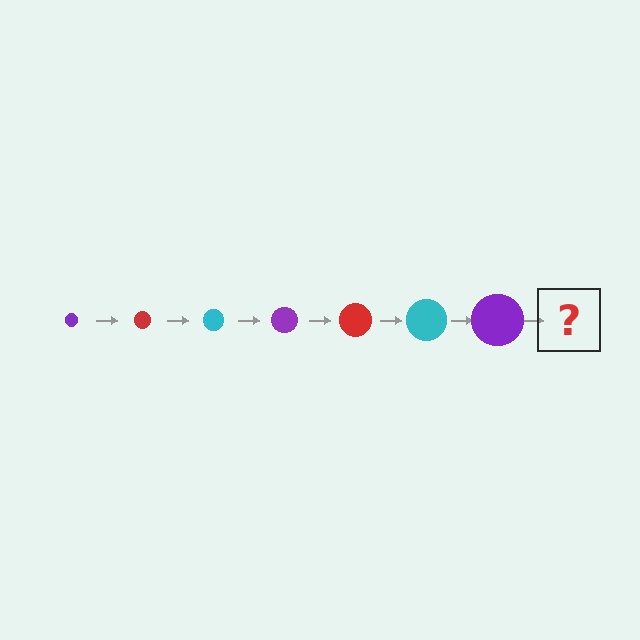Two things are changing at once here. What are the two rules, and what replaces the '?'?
The two rules are that the circle grows larger each step and the color cycles through purple, red, and cyan. The '?' should be a red circle, larger than the previous one.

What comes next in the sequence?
The next element should be a red circle, larger than the previous one.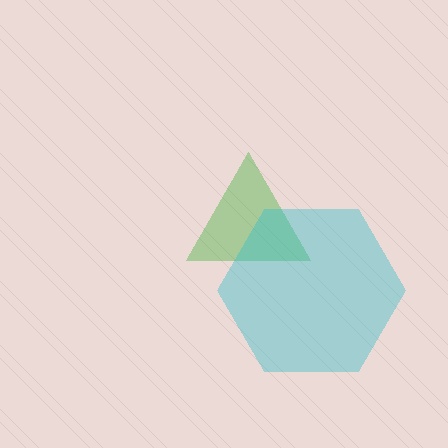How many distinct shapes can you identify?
There are 2 distinct shapes: a green triangle, a cyan hexagon.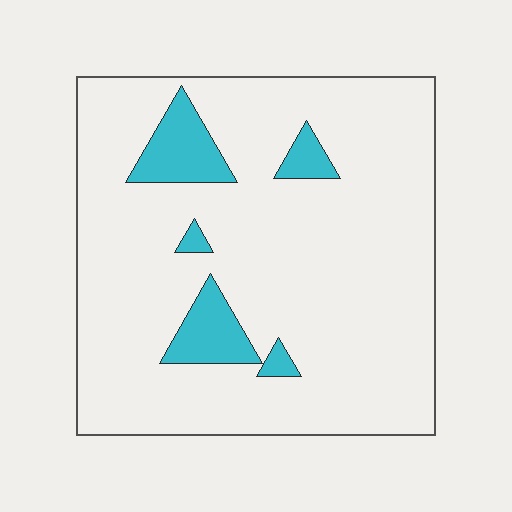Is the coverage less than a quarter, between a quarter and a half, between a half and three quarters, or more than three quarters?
Less than a quarter.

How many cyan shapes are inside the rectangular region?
5.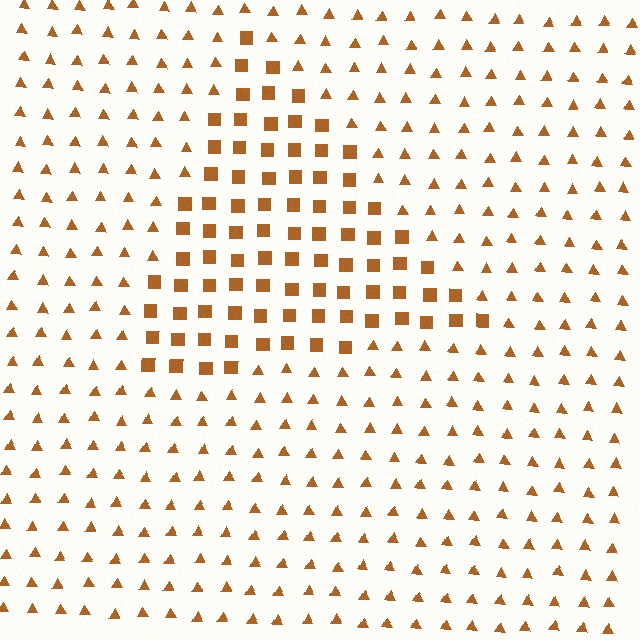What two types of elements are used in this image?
The image uses squares inside the triangle region and triangles outside it.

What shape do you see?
I see a triangle.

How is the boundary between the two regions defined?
The boundary is defined by a change in element shape: squares inside vs. triangles outside. All elements share the same color and spacing.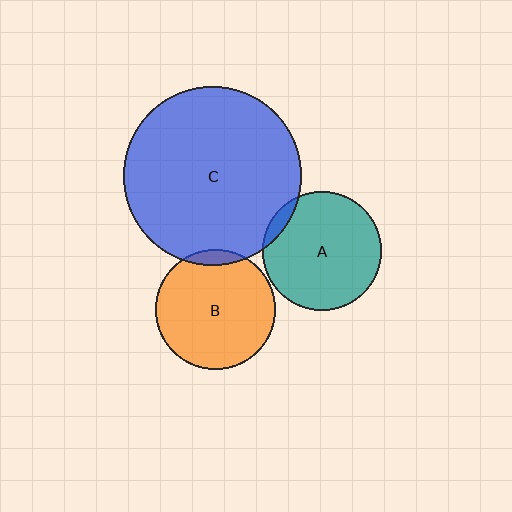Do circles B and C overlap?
Yes.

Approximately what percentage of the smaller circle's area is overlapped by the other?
Approximately 5%.